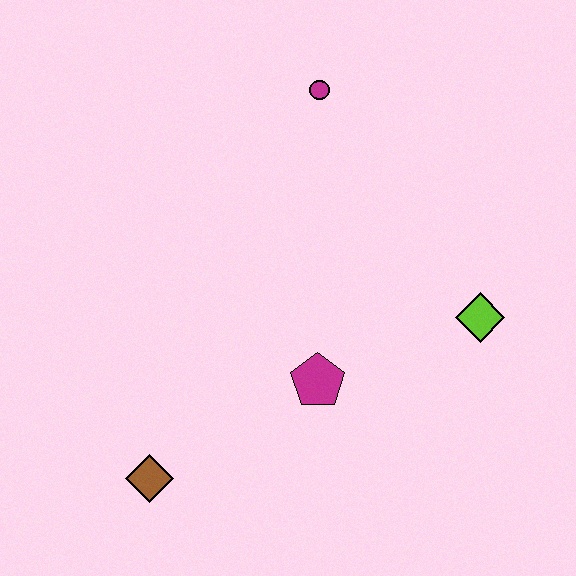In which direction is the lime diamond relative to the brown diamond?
The lime diamond is to the right of the brown diamond.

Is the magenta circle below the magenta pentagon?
No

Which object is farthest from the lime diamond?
The brown diamond is farthest from the lime diamond.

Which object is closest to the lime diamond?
The magenta pentagon is closest to the lime diamond.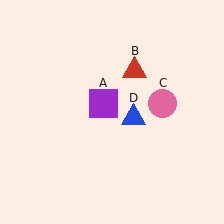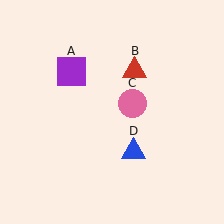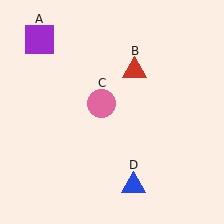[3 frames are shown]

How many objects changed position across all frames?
3 objects changed position: purple square (object A), pink circle (object C), blue triangle (object D).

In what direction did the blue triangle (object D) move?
The blue triangle (object D) moved down.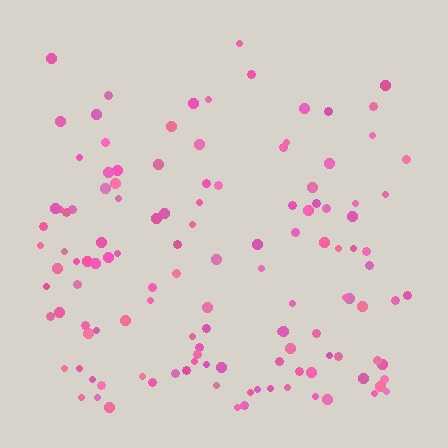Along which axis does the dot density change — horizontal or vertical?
Vertical.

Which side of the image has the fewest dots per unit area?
The top.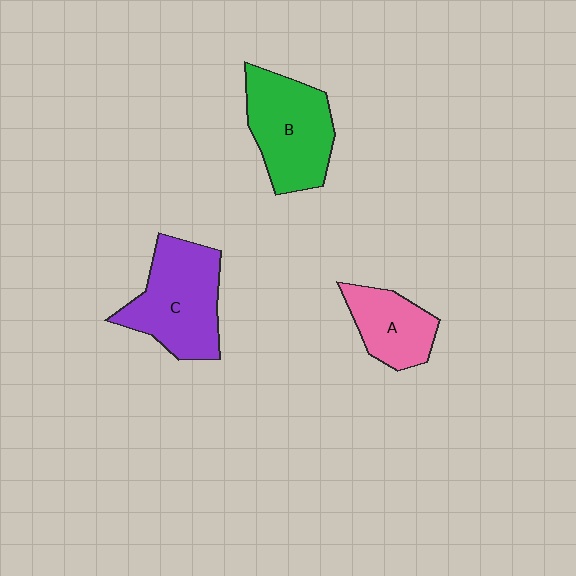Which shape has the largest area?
Shape C (purple).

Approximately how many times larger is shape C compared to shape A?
Approximately 1.6 times.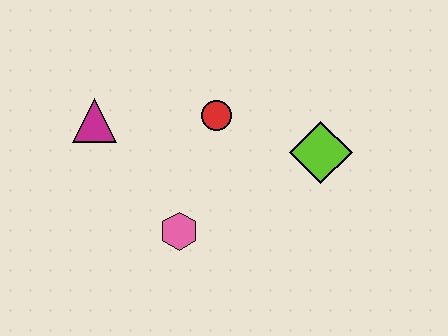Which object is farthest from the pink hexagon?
The lime diamond is farthest from the pink hexagon.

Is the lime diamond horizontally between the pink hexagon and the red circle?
No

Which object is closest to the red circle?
The lime diamond is closest to the red circle.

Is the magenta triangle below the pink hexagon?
No